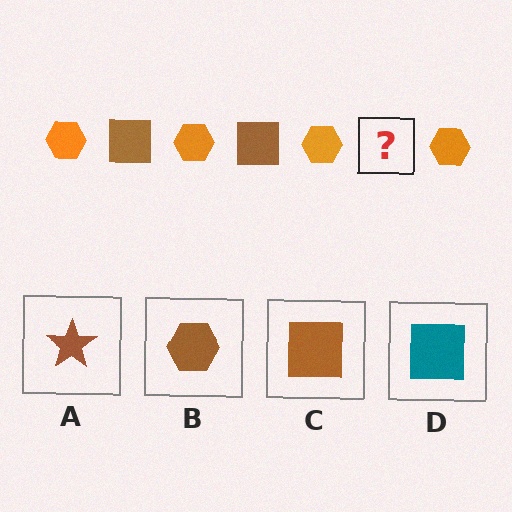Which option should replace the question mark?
Option C.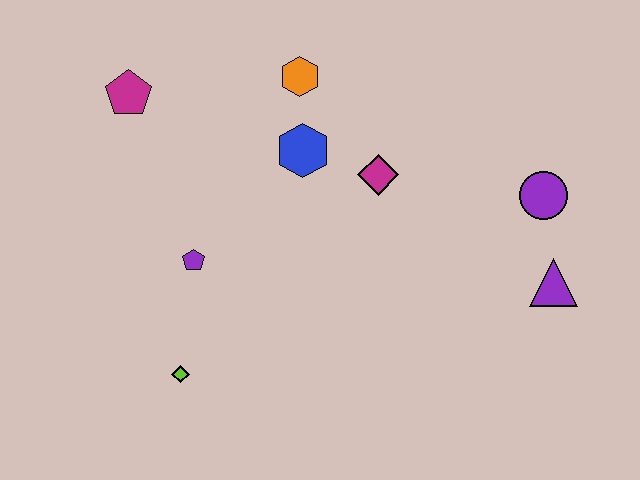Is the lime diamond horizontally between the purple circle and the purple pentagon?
No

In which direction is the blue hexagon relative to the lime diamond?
The blue hexagon is above the lime diamond.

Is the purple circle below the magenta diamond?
Yes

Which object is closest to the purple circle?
The purple triangle is closest to the purple circle.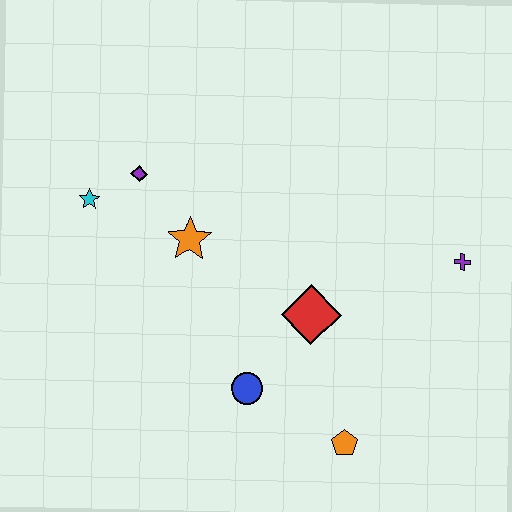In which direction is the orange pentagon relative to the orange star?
The orange pentagon is below the orange star.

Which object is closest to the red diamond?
The blue circle is closest to the red diamond.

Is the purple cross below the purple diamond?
Yes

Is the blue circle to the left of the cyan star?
No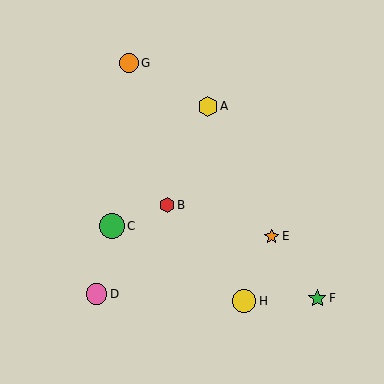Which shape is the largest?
The green circle (labeled C) is the largest.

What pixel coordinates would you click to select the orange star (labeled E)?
Click at (272, 236) to select the orange star E.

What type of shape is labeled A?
Shape A is a yellow hexagon.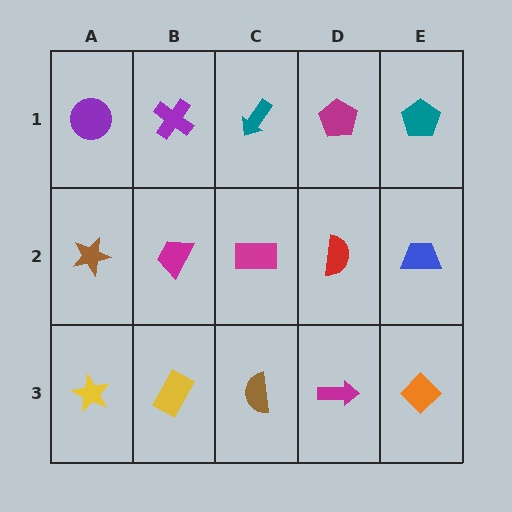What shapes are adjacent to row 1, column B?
A magenta trapezoid (row 2, column B), a purple circle (row 1, column A), a teal arrow (row 1, column C).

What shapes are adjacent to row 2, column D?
A magenta pentagon (row 1, column D), a magenta arrow (row 3, column D), a magenta rectangle (row 2, column C), a blue trapezoid (row 2, column E).